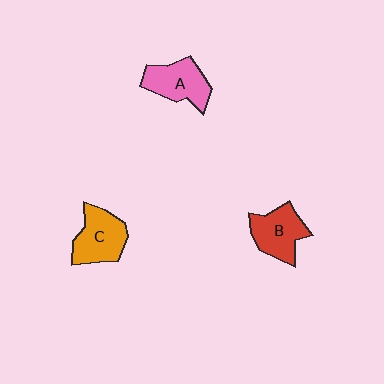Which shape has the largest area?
Shape C (orange).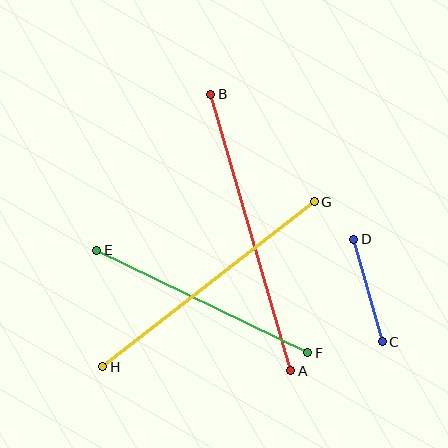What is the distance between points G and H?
The distance is approximately 268 pixels.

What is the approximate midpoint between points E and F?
The midpoint is at approximately (202, 301) pixels.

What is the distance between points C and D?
The distance is approximately 106 pixels.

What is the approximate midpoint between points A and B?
The midpoint is at approximately (251, 232) pixels.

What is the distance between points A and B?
The distance is approximately 288 pixels.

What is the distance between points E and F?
The distance is approximately 234 pixels.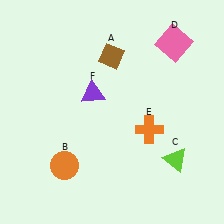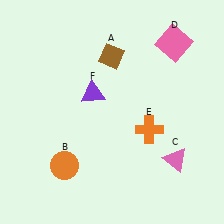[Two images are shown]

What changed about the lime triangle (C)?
In Image 1, C is lime. In Image 2, it changed to pink.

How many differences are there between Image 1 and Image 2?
There is 1 difference between the two images.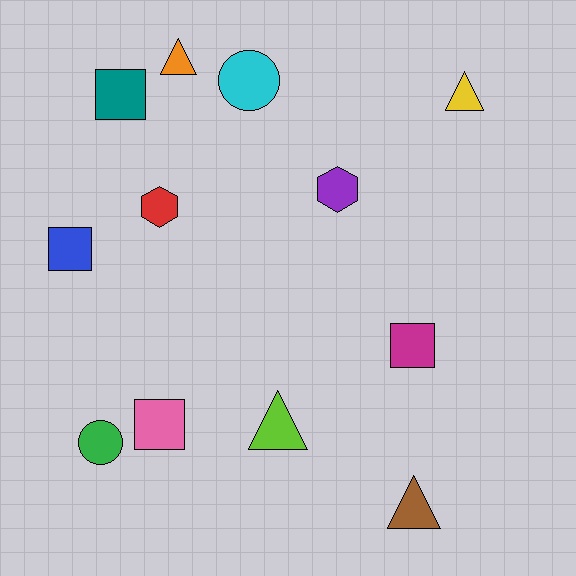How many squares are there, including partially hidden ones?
There are 4 squares.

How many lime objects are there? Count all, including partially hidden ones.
There is 1 lime object.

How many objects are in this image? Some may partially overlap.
There are 12 objects.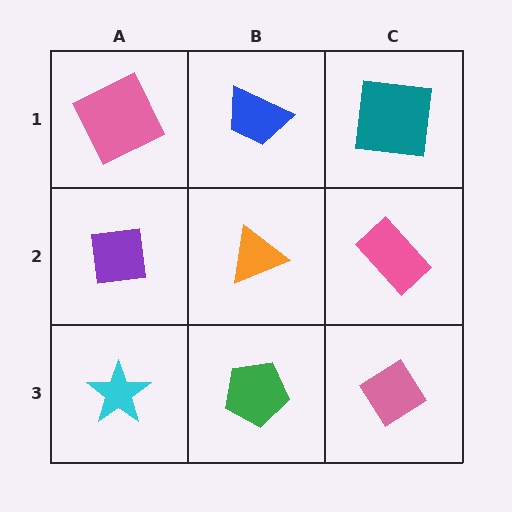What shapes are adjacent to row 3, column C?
A pink rectangle (row 2, column C), a green pentagon (row 3, column B).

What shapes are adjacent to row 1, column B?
An orange triangle (row 2, column B), a pink square (row 1, column A), a teal square (row 1, column C).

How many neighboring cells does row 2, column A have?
3.